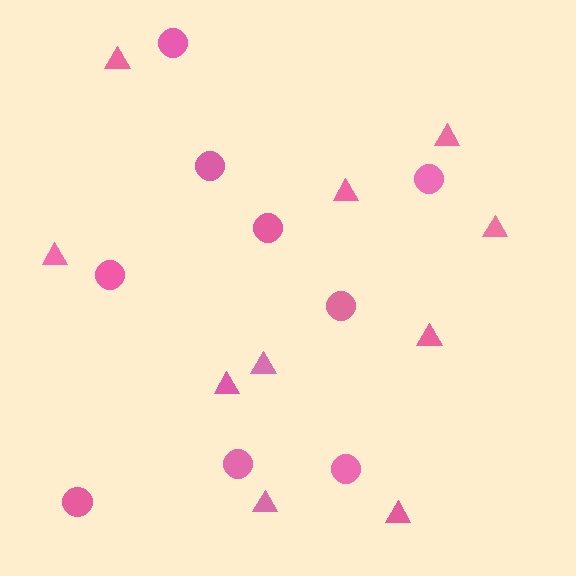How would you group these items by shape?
There are 2 groups: one group of triangles (10) and one group of circles (9).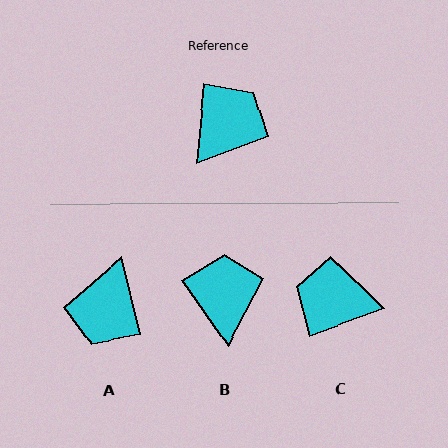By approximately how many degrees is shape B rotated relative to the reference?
Approximately 41 degrees counter-clockwise.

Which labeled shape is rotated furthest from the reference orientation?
A, about 161 degrees away.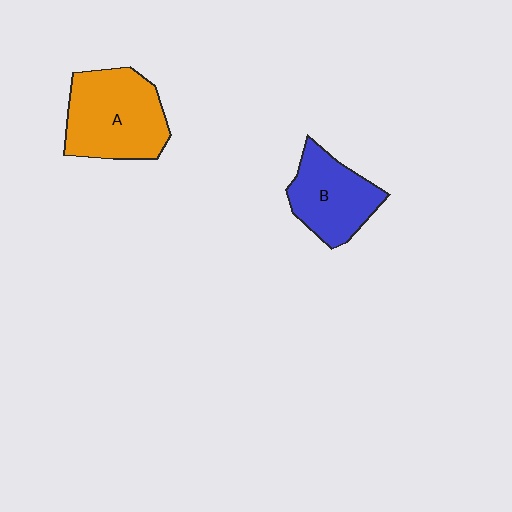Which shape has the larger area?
Shape A (orange).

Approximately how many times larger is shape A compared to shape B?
Approximately 1.3 times.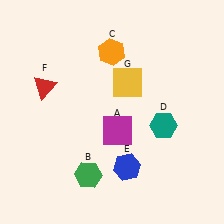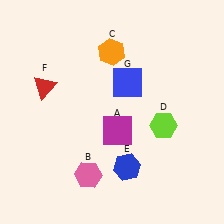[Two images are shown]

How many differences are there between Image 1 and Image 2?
There are 3 differences between the two images.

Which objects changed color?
B changed from green to pink. D changed from teal to lime. G changed from yellow to blue.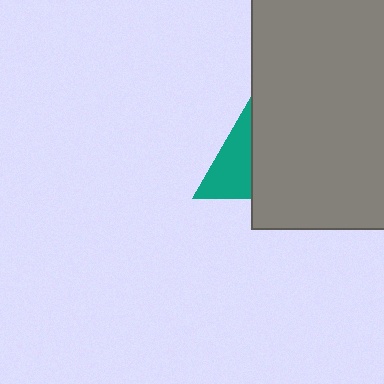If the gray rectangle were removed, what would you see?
You would see the complete teal triangle.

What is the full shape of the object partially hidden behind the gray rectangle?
The partially hidden object is a teal triangle.